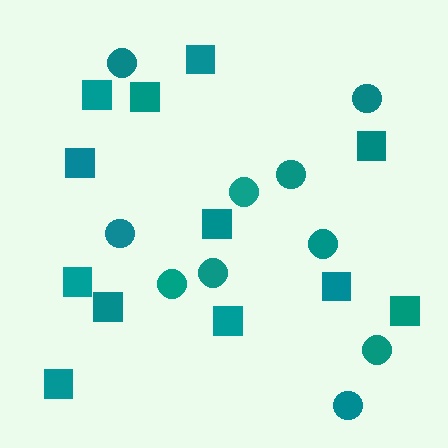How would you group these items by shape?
There are 2 groups: one group of squares (12) and one group of circles (10).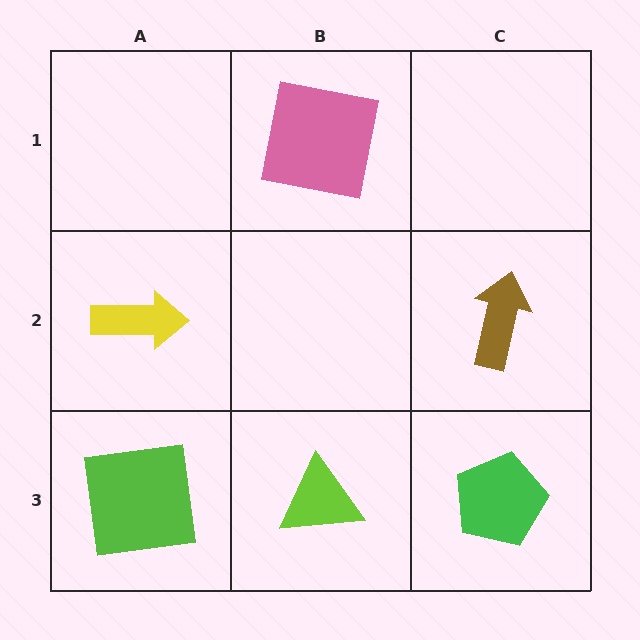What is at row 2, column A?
A yellow arrow.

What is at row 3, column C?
A green pentagon.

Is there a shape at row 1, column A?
No, that cell is empty.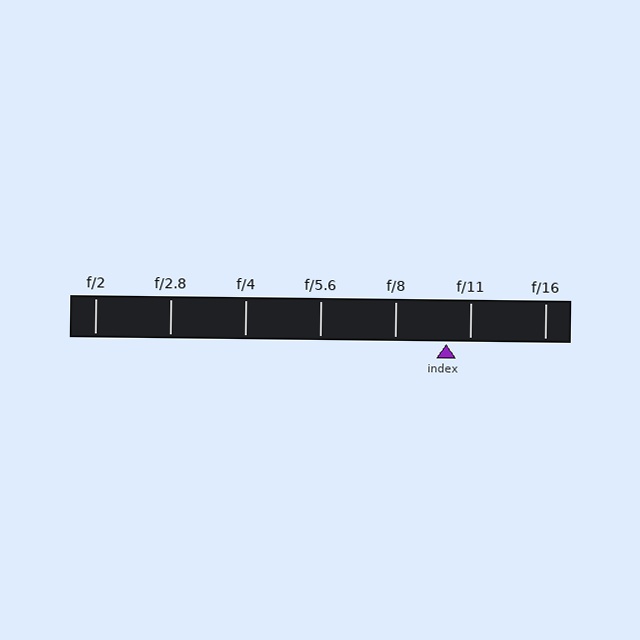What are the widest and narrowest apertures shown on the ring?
The widest aperture shown is f/2 and the narrowest is f/16.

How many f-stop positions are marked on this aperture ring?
There are 7 f-stop positions marked.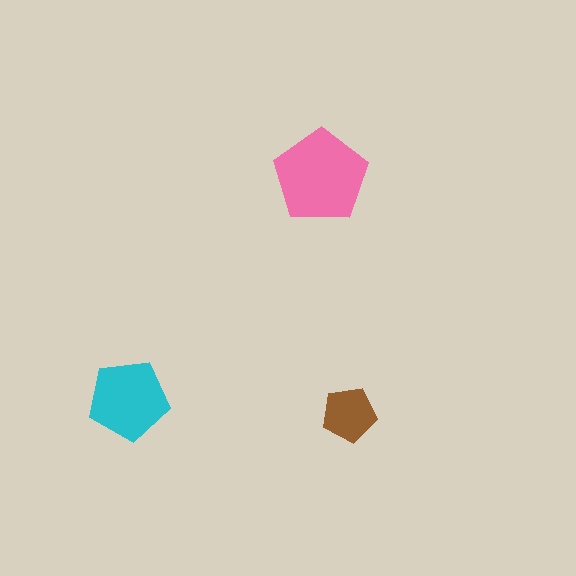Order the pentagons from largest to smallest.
the pink one, the cyan one, the brown one.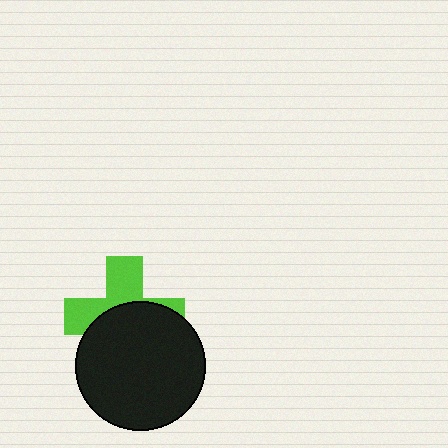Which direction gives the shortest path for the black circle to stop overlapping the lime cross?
Moving down gives the shortest separation.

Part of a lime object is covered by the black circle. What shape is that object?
It is a cross.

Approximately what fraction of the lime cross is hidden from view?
Roughly 55% of the lime cross is hidden behind the black circle.